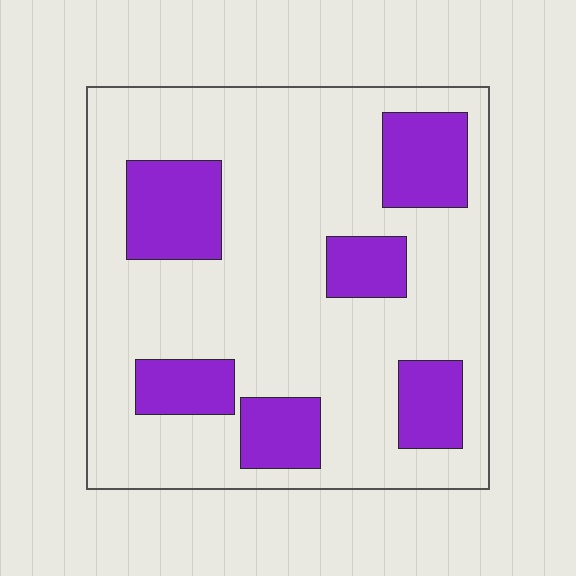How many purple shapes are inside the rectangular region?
6.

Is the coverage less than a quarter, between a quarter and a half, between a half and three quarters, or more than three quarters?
Less than a quarter.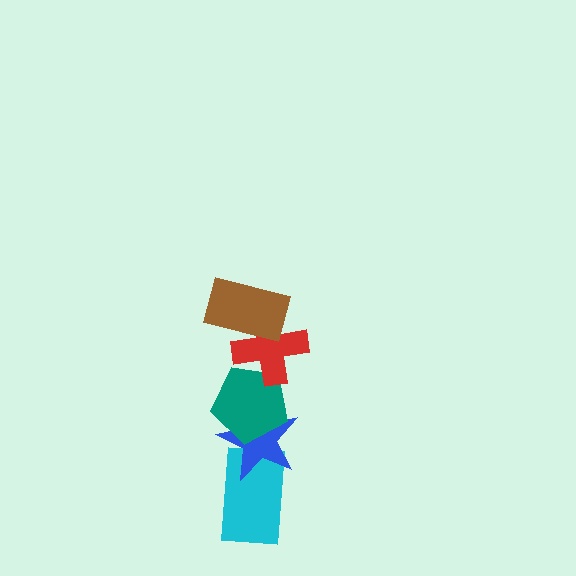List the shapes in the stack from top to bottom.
From top to bottom: the brown rectangle, the red cross, the teal pentagon, the blue star, the cyan rectangle.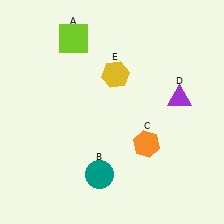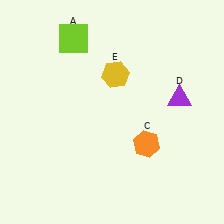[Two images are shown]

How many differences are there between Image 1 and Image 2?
There is 1 difference between the two images.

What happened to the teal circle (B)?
The teal circle (B) was removed in Image 2. It was in the bottom-left area of Image 1.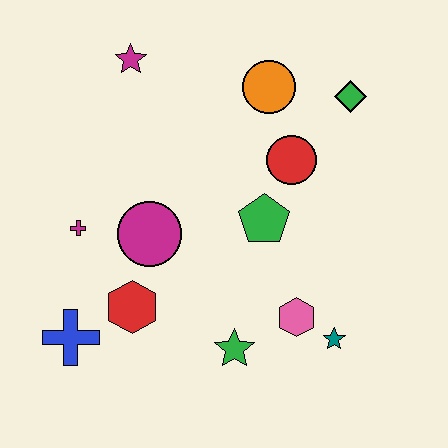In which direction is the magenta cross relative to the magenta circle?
The magenta cross is to the left of the magenta circle.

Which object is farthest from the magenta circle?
The green diamond is farthest from the magenta circle.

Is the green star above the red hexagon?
No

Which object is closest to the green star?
The pink hexagon is closest to the green star.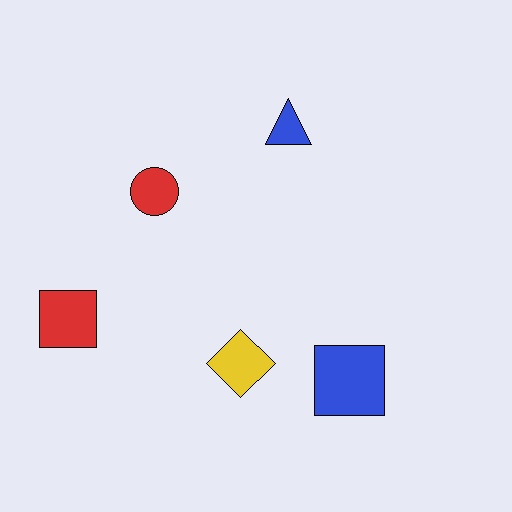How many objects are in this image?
There are 5 objects.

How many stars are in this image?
There are no stars.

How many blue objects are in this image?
There are 2 blue objects.